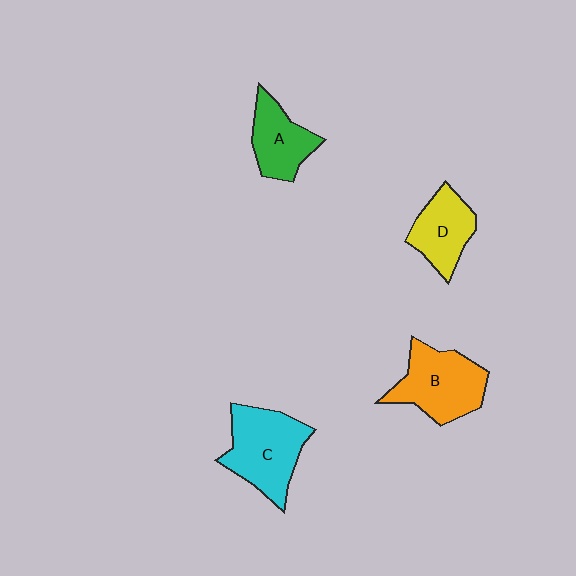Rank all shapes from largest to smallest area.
From largest to smallest: C (cyan), B (orange), D (yellow), A (green).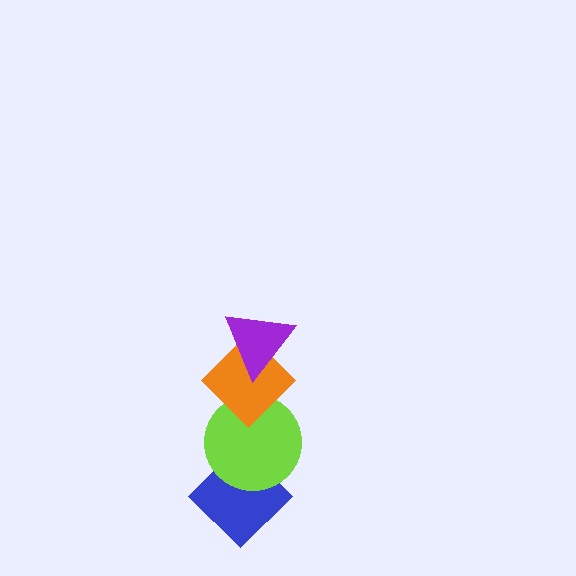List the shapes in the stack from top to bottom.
From top to bottom: the purple triangle, the orange diamond, the lime circle, the blue diamond.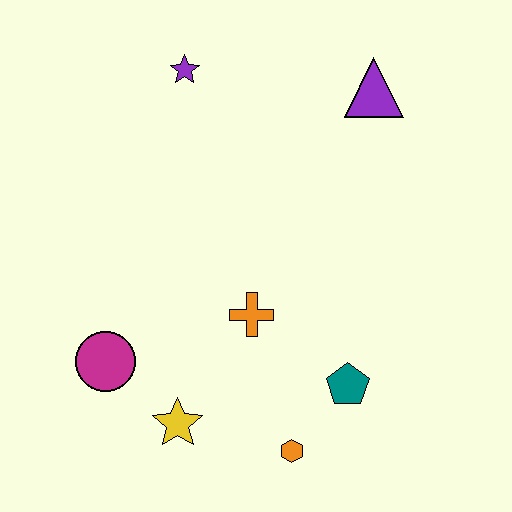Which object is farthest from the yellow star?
The purple triangle is farthest from the yellow star.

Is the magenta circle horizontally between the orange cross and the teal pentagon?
No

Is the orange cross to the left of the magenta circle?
No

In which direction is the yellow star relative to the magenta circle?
The yellow star is to the right of the magenta circle.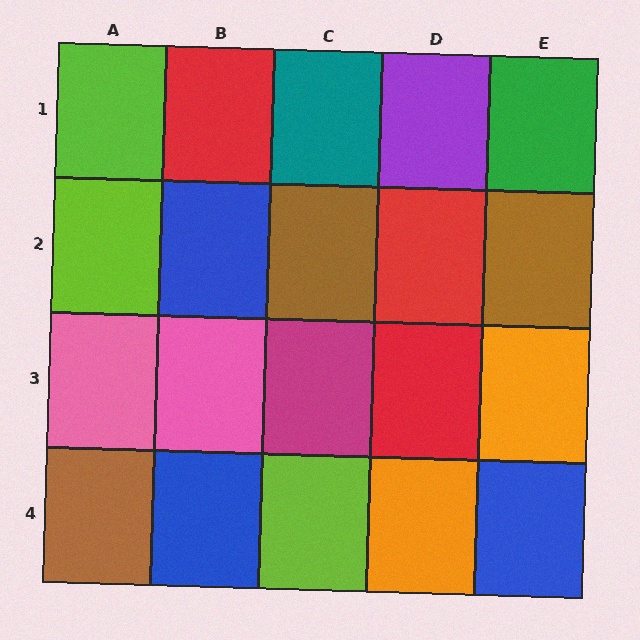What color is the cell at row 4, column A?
Brown.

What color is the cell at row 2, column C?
Brown.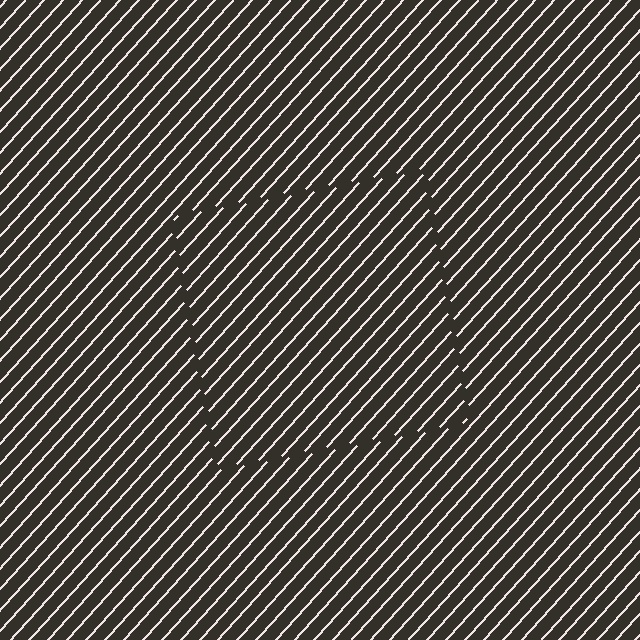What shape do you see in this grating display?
An illusory square. The interior of the shape contains the same grating, shifted by half a period — the contour is defined by the phase discontinuity where line-ends from the inner and outer gratings abut.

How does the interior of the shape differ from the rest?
The interior of the shape contains the same grating, shifted by half a period — the contour is defined by the phase discontinuity where line-ends from the inner and outer gratings abut.